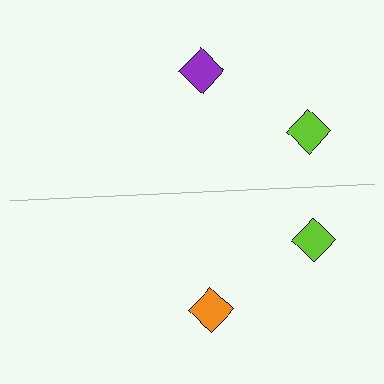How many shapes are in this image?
There are 4 shapes in this image.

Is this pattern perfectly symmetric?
No, the pattern is not perfectly symmetric. The orange diamond on the bottom side breaks the symmetry — its mirror counterpart is purple.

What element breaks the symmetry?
The orange diamond on the bottom side breaks the symmetry — its mirror counterpart is purple.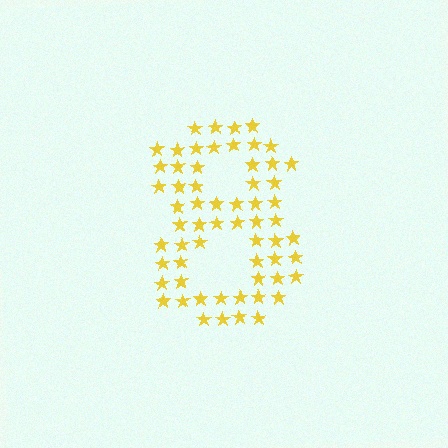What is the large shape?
The large shape is the digit 8.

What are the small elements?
The small elements are stars.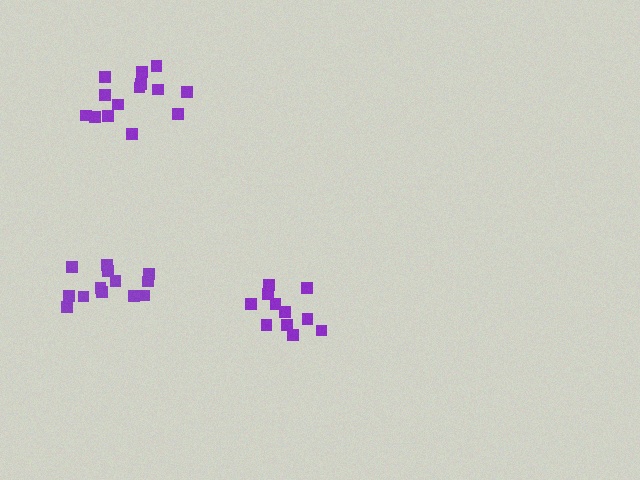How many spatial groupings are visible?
There are 3 spatial groupings.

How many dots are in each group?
Group 1: 13 dots, Group 2: 14 dots, Group 3: 11 dots (38 total).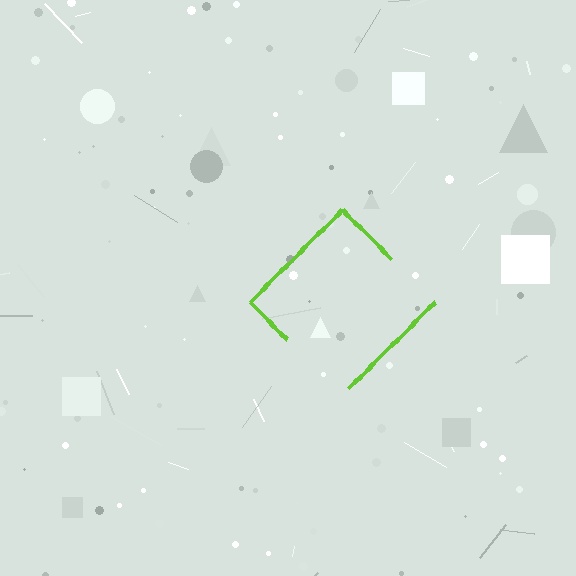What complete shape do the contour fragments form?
The contour fragments form a diamond.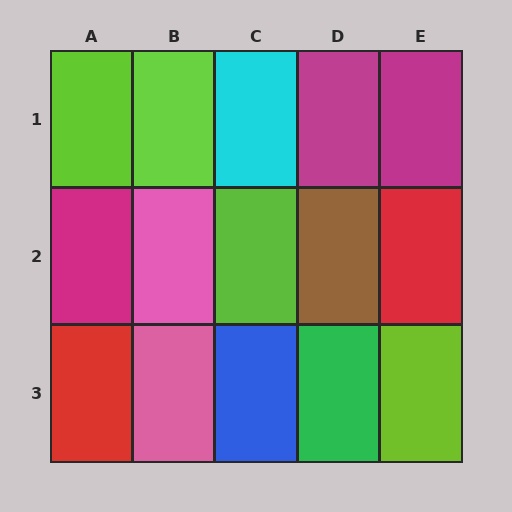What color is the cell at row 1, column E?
Magenta.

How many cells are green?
1 cell is green.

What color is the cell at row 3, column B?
Pink.